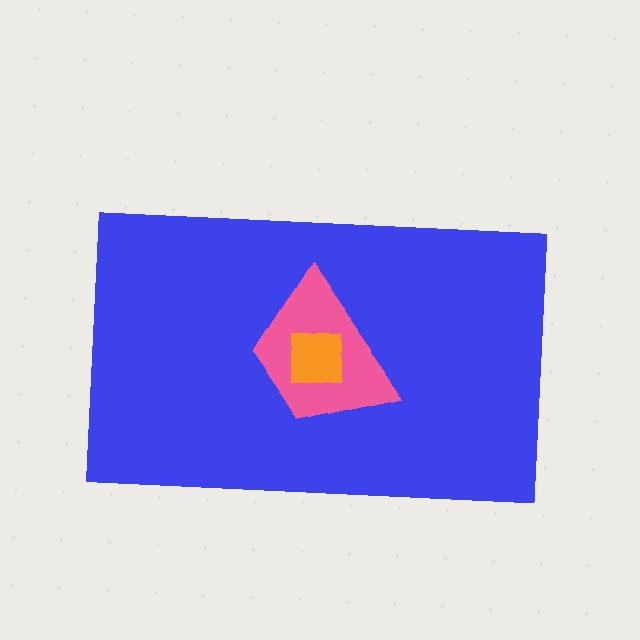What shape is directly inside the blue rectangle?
The pink trapezoid.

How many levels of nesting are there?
3.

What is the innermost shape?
The orange square.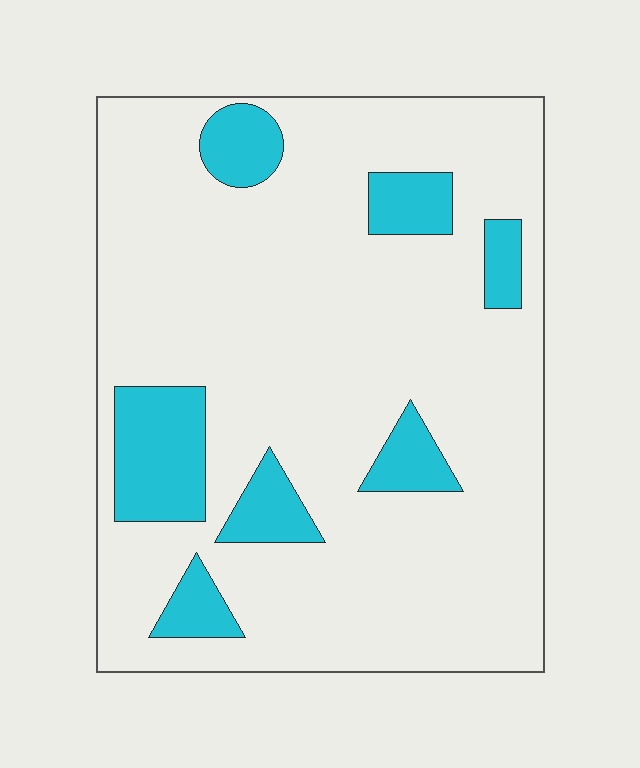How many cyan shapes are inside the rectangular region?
7.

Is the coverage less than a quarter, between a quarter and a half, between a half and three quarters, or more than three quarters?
Less than a quarter.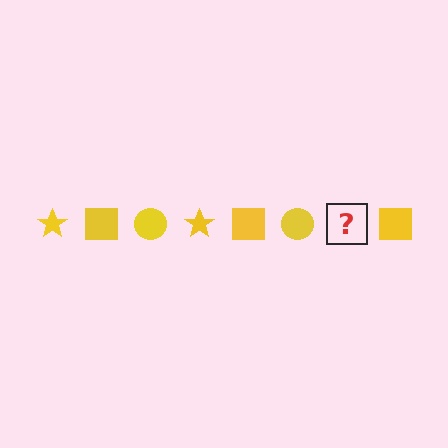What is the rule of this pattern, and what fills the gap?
The rule is that the pattern cycles through star, square, circle shapes in yellow. The gap should be filled with a yellow star.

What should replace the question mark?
The question mark should be replaced with a yellow star.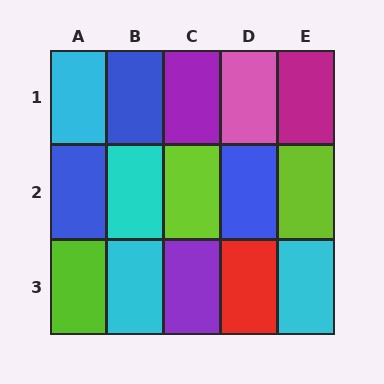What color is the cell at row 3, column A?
Lime.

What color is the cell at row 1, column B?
Blue.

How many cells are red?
1 cell is red.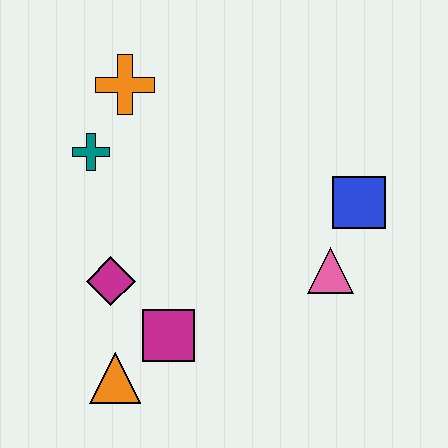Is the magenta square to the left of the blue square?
Yes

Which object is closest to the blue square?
The pink triangle is closest to the blue square.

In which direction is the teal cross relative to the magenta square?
The teal cross is above the magenta square.